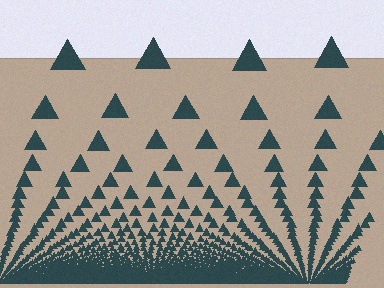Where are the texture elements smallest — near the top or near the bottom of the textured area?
Near the bottom.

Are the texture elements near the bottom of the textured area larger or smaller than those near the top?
Smaller. The gradient is inverted — elements near the bottom are smaller and denser.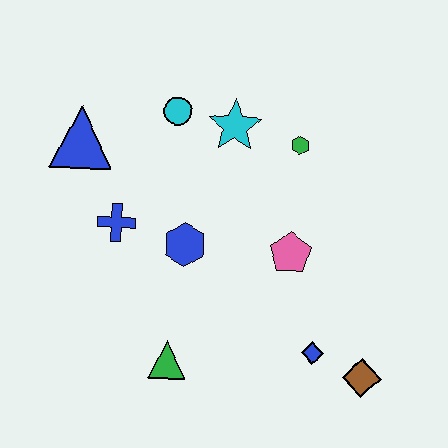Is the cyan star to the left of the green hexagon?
Yes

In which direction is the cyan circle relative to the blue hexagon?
The cyan circle is above the blue hexagon.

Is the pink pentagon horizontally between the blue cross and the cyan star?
No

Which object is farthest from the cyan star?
The brown diamond is farthest from the cyan star.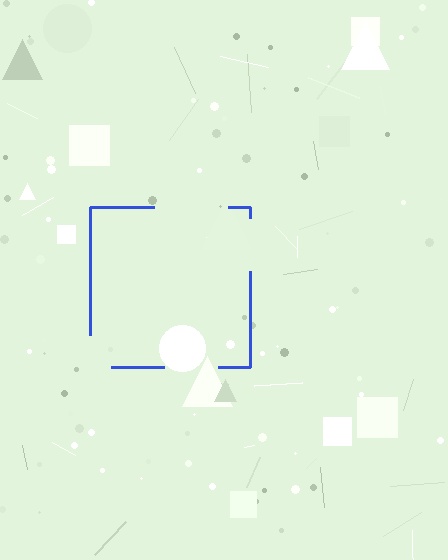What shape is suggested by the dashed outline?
The dashed outline suggests a square.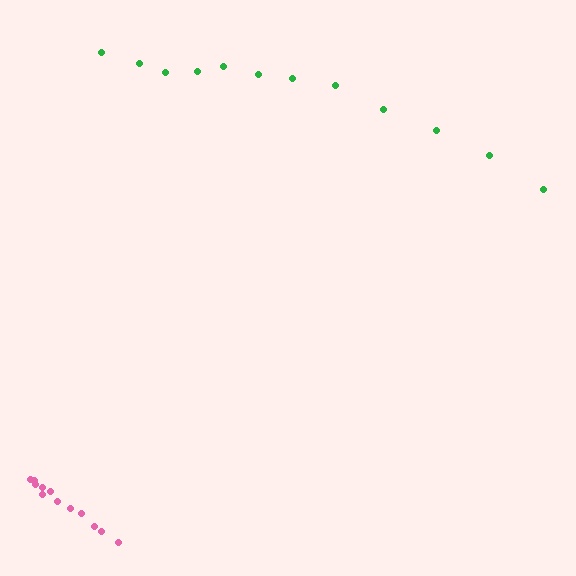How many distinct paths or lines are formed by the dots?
There are 2 distinct paths.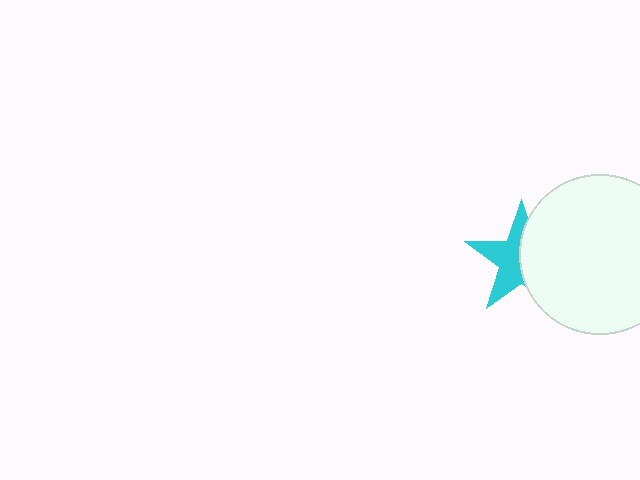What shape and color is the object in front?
The object in front is a white circle.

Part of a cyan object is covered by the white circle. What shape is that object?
It is a star.